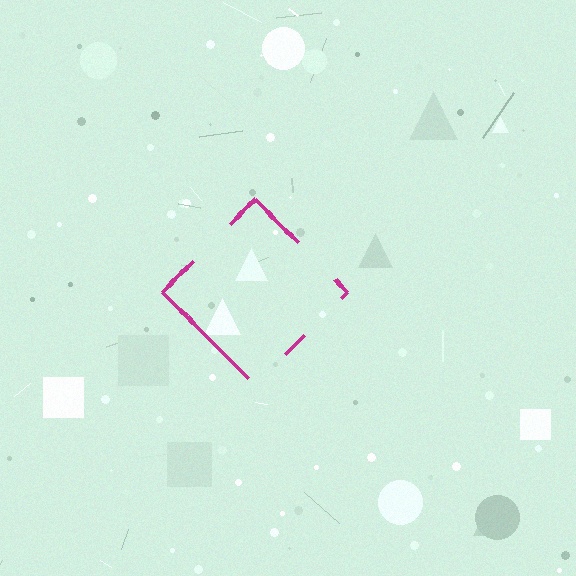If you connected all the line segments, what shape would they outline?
They would outline a diamond.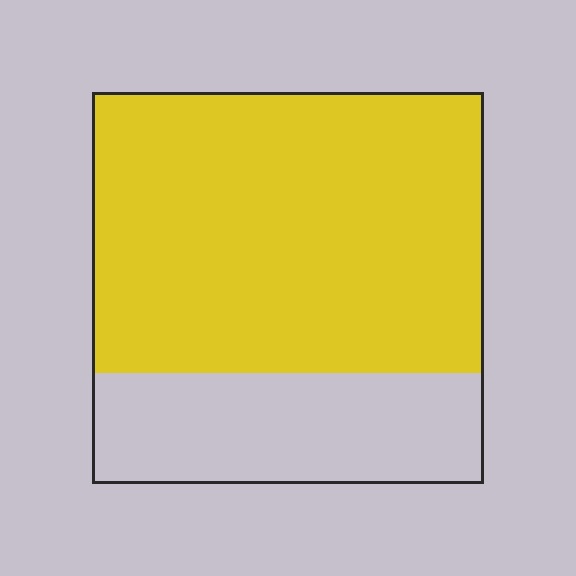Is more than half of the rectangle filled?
Yes.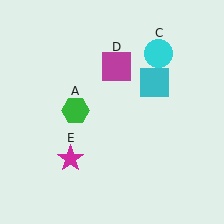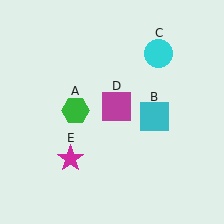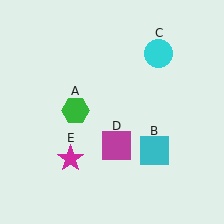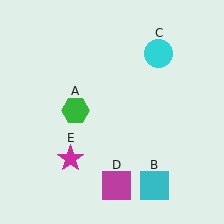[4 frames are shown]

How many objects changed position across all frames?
2 objects changed position: cyan square (object B), magenta square (object D).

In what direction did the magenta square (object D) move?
The magenta square (object D) moved down.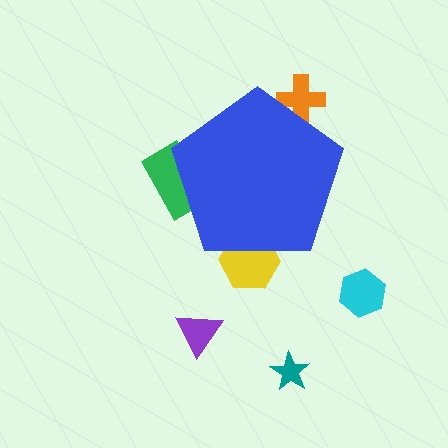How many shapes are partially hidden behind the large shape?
3 shapes are partially hidden.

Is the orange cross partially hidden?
Yes, the orange cross is partially hidden behind the blue pentagon.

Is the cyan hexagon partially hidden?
No, the cyan hexagon is fully visible.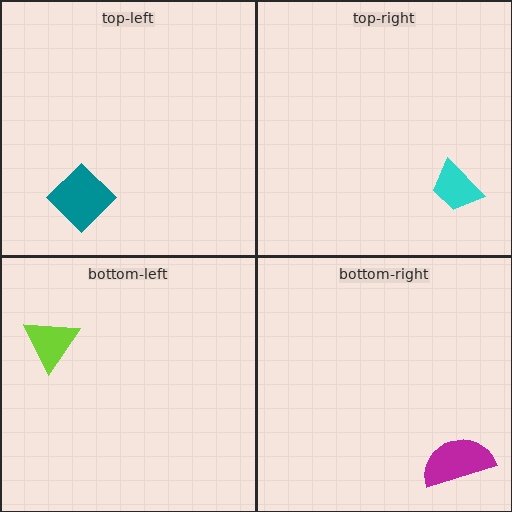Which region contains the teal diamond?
The top-left region.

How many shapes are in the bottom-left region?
1.